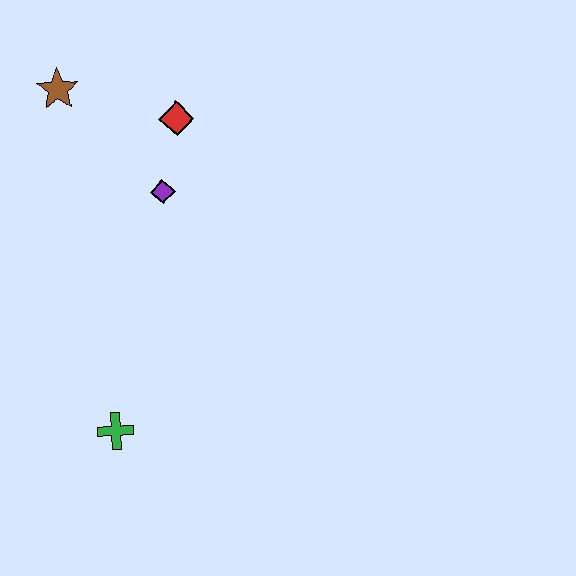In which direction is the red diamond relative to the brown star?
The red diamond is to the right of the brown star.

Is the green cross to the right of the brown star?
Yes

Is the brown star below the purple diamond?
No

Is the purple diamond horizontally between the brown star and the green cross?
No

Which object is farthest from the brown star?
The green cross is farthest from the brown star.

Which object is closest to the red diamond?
The purple diamond is closest to the red diamond.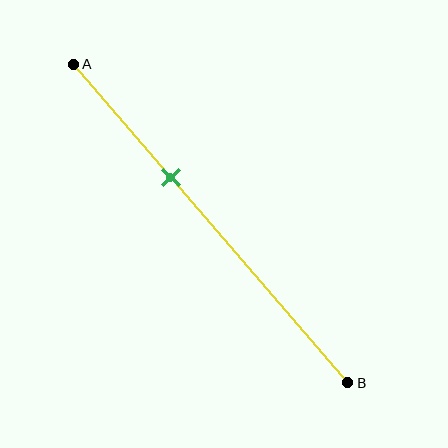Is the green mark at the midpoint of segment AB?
No, the mark is at about 35% from A, not at the 50% midpoint.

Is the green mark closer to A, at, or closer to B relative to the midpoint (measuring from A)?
The green mark is closer to point A than the midpoint of segment AB.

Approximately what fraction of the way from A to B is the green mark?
The green mark is approximately 35% of the way from A to B.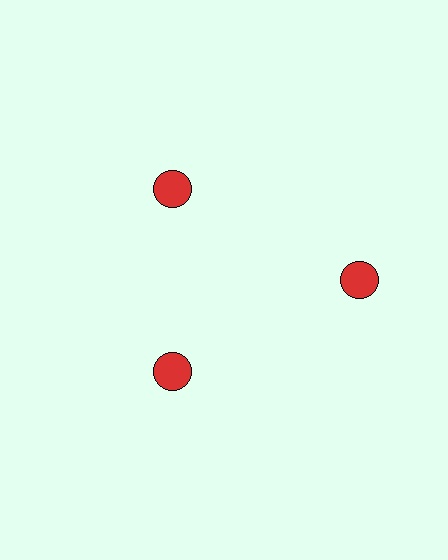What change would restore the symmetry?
The symmetry would be restored by moving it inward, back onto the ring so that all 3 circles sit at equal angles and equal distance from the center.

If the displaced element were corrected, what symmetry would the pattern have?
It would have 3-fold rotational symmetry — the pattern would map onto itself every 120 degrees.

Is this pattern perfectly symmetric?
No. The 3 red circles are arranged in a ring, but one element near the 3 o'clock position is pushed outward from the center, breaking the 3-fold rotational symmetry.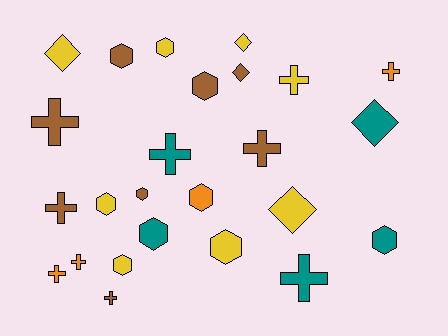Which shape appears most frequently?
Cross, with 10 objects.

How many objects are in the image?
There are 25 objects.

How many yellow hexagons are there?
There are 4 yellow hexagons.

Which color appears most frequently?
Brown, with 8 objects.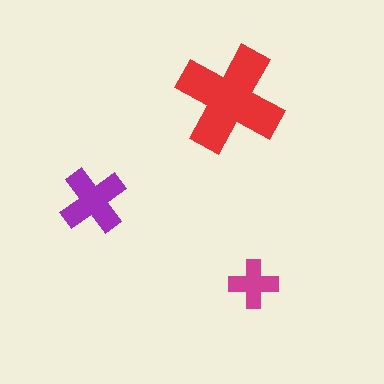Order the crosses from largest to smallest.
the red one, the purple one, the magenta one.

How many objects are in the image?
There are 3 objects in the image.